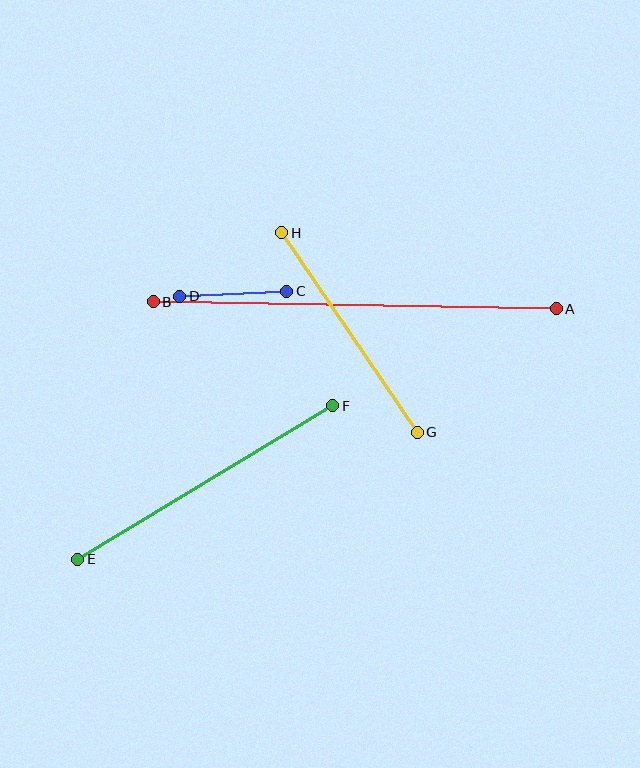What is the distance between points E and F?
The distance is approximately 298 pixels.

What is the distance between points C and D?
The distance is approximately 107 pixels.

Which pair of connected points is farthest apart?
Points A and B are farthest apart.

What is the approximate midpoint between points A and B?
The midpoint is at approximately (355, 305) pixels.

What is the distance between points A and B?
The distance is approximately 403 pixels.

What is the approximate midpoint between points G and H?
The midpoint is at approximately (349, 332) pixels.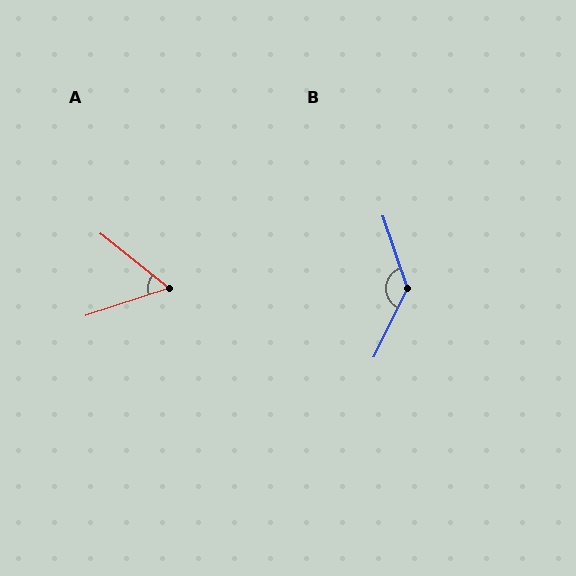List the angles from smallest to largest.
A (57°), B (136°).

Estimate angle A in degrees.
Approximately 57 degrees.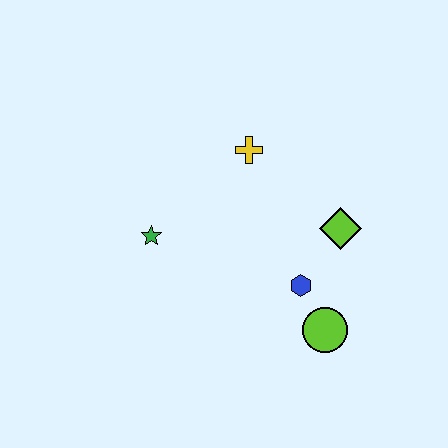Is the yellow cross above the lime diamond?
Yes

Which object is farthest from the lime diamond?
The green star is farthest from the lime diamond.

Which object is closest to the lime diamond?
The blue hexagon is closest to the lime diamond.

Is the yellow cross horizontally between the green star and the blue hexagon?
Yes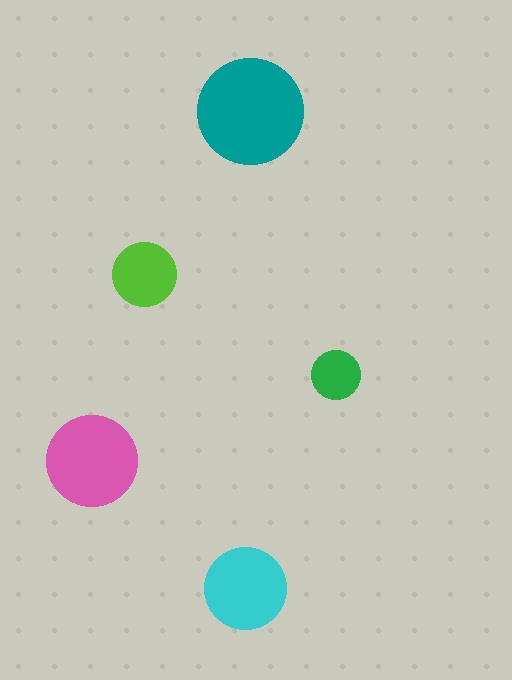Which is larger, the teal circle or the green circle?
The teal one.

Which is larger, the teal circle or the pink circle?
The teal one.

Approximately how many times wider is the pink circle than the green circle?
About 2 times wider.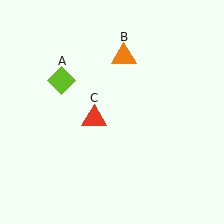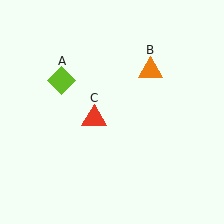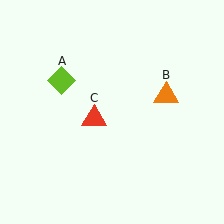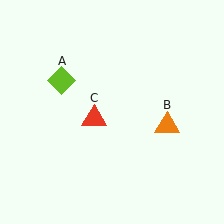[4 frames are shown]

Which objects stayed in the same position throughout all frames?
Lime diamond (object A) and red triangle (object C) remained stationary.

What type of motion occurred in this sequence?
The orange triangle (object B) rotated clockwise around the center of the scene.